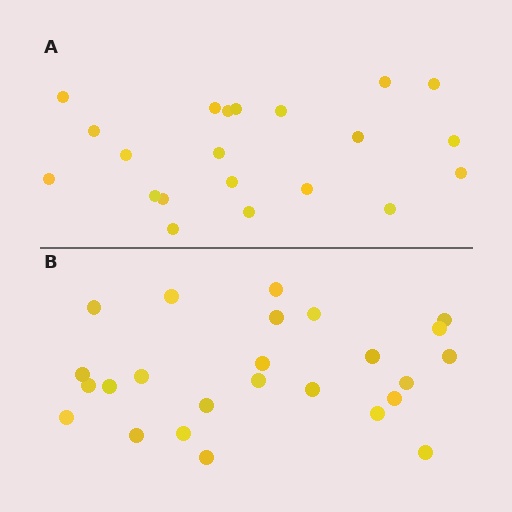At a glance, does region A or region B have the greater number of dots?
Region B (the bottom region) has more dots.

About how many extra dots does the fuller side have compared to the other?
Region B has about 4 more dots than region A.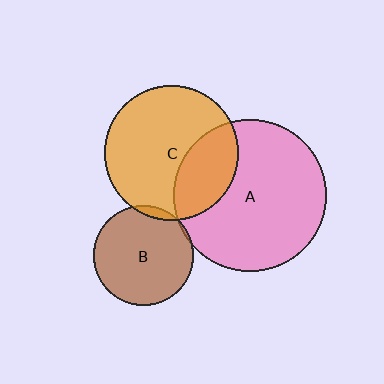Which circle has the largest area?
Circle A (pink).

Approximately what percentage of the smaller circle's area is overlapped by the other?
Approximately 5%.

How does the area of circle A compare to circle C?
Approximately 1.3 times.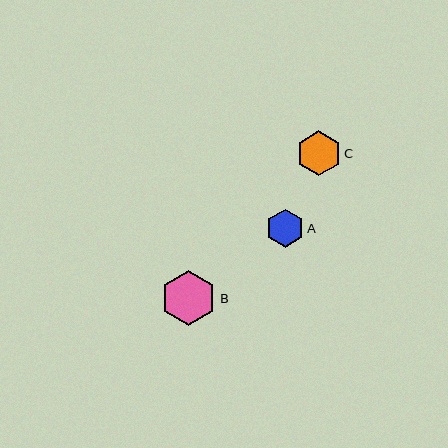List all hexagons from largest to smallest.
From largest to smallest: B, C, A.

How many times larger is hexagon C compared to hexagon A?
Hexagon C is approximately 1.2 times the size of hexagon A.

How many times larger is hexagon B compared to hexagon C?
Hexagon B is approximately 1.2 times the size of hexagon C.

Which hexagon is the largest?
Hexagon B is the largest with a size of approximately 55 pixels.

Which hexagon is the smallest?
Hexagon A is the smallest with a size of approximately 38 pixels.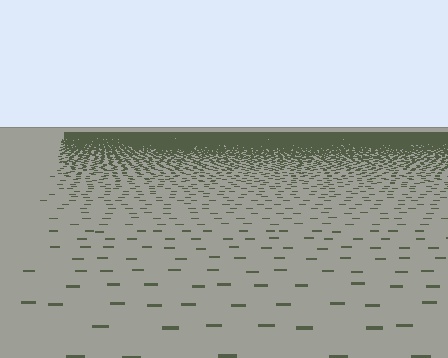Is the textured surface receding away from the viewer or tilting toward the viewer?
The surface is receding away from the viewer. Texture elements get smaller and denser toward the top.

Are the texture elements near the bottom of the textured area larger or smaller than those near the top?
Larger. Near the bottom, elements are closer to the viewer and appear at a bigger on-screen size.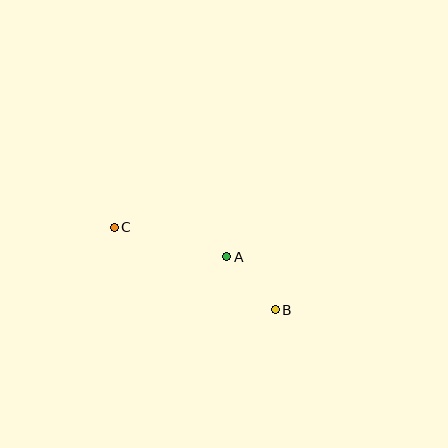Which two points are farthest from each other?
Points B and C are farthest from each other.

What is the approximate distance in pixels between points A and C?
The distance between A and C is approximately 116 pixels.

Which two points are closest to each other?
Points A and B are closest to each other.